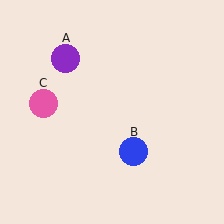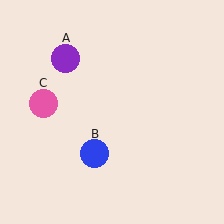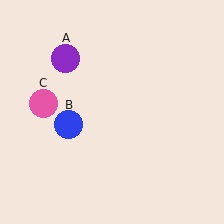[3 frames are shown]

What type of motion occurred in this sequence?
The blue circle (object B) rotated clockwise around the center of the scene.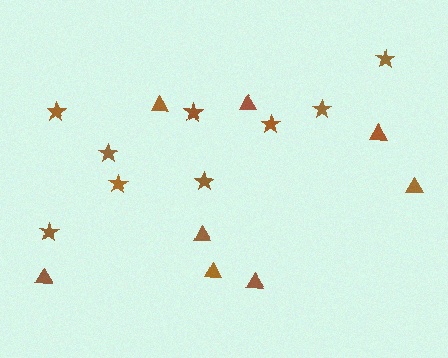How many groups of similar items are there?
There are 2 groups: one group of triangles (8) and one group of stars (9).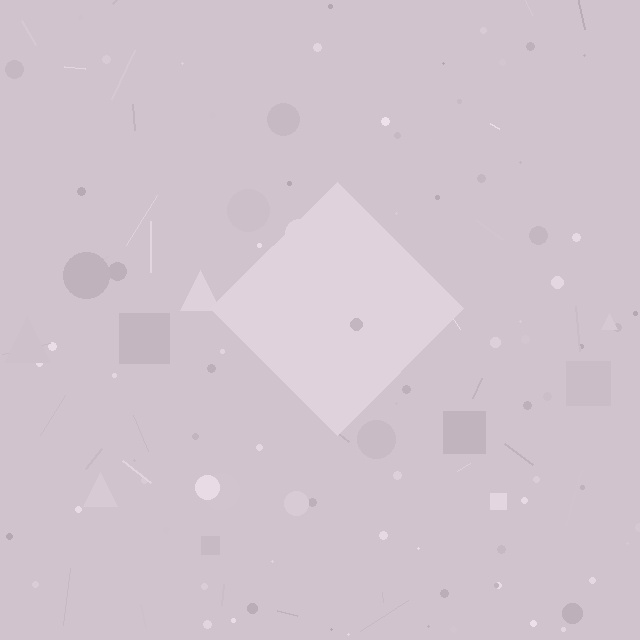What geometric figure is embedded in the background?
A diamond is embedded in the background.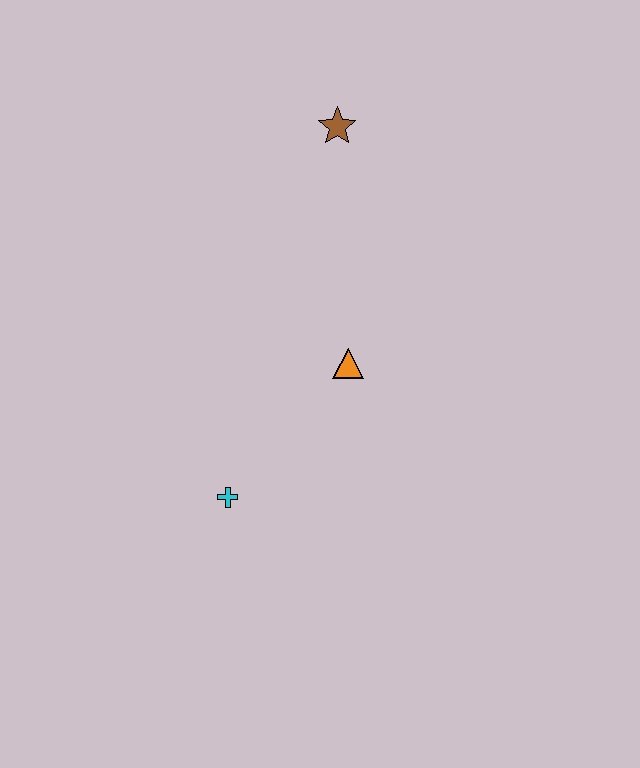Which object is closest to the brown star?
The orange triangle is closest to the brown star.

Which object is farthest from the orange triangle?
The brown star is farthest from the orange triangle.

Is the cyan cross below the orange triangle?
Yes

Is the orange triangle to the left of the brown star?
No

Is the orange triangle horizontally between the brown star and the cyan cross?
No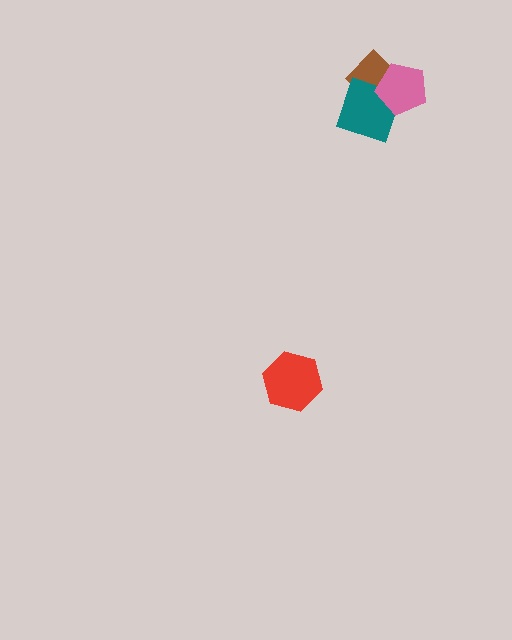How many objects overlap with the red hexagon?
0 objects overlap with the red hexagon.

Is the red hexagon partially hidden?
No, no other shape covers it.